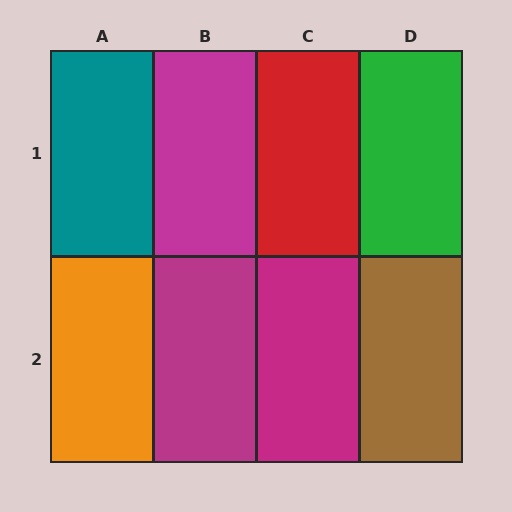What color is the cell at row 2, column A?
Orange.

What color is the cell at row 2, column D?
Brown.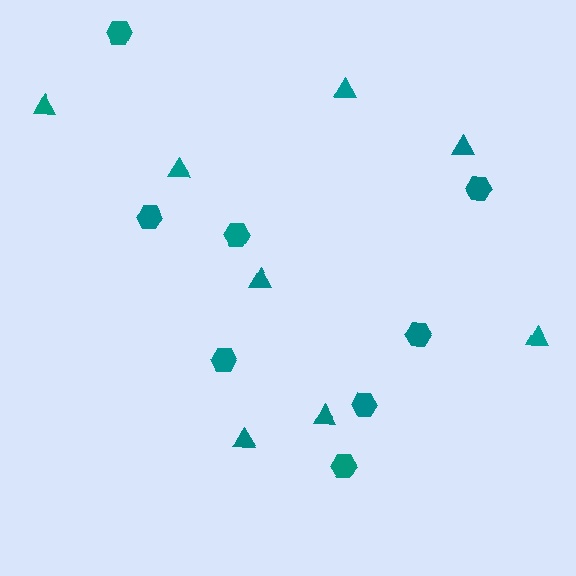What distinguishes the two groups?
There are 2 groups: one group of triangles (8) and one group of hexagons (8).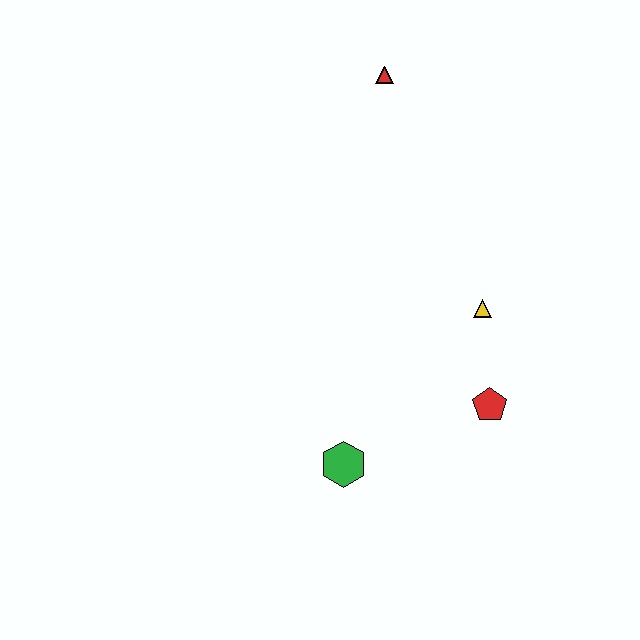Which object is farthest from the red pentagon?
The red triangle is farthest from the red pentagon.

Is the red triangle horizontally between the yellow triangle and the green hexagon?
Yes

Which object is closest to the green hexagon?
The red pentagon is closest to the green hexagon.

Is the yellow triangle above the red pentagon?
Yes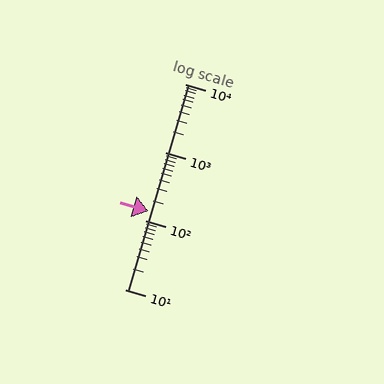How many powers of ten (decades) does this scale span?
The scale spans 3 decades, from 10 to 10000.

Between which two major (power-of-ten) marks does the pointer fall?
The pointer is between 100 and 1000.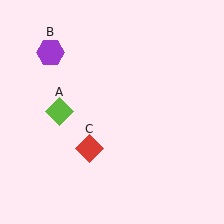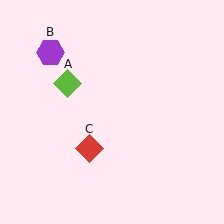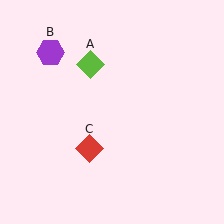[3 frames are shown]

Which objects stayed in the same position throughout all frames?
Purple hexagon (object B) and red diamond (object C) remained stationary.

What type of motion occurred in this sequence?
The lime diamond (object A) rotated clockwise around the center of the scene.